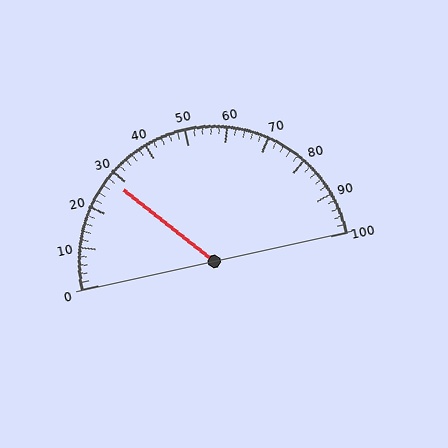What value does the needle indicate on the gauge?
The needle indicates approximately 28.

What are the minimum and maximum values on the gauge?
The gauge ranges from 0 to 100.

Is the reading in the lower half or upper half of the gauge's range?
The reading is in the lower half of the range (0 to 100).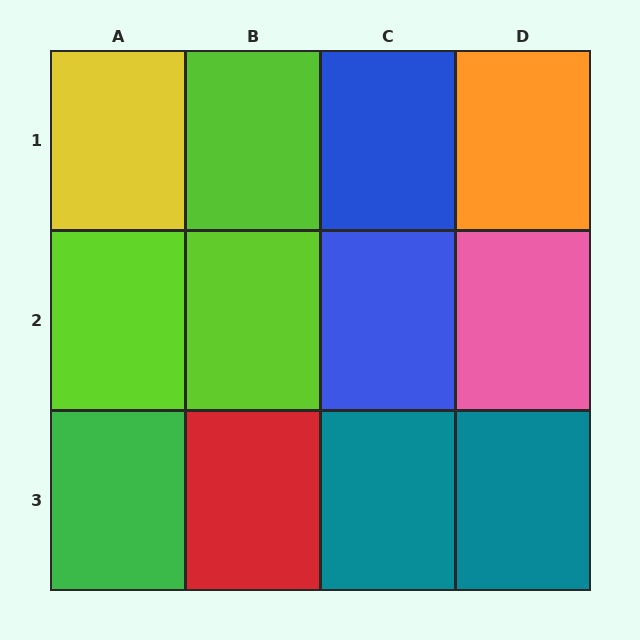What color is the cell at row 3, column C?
Teal.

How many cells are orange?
1 cell is orange.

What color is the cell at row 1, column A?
Yellow.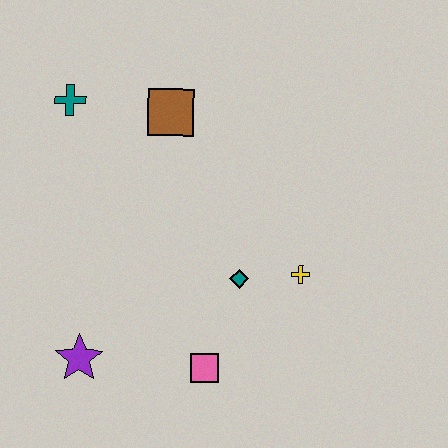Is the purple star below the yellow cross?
Yes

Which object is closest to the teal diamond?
The yellow cross is closest to the teal diamond.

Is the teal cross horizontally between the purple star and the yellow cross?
No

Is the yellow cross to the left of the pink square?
No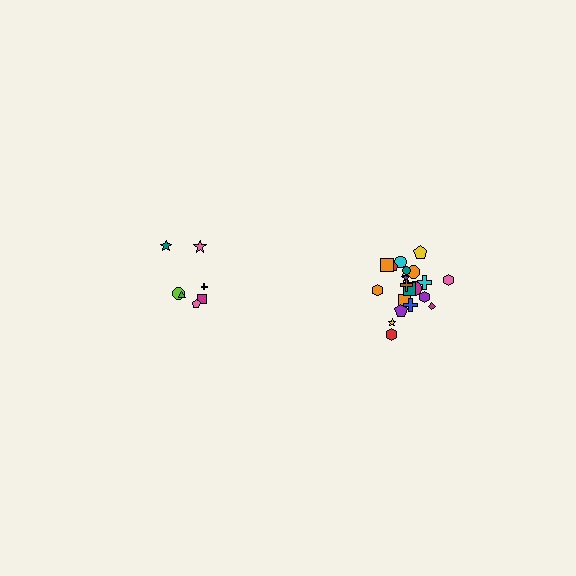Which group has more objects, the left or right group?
The right group.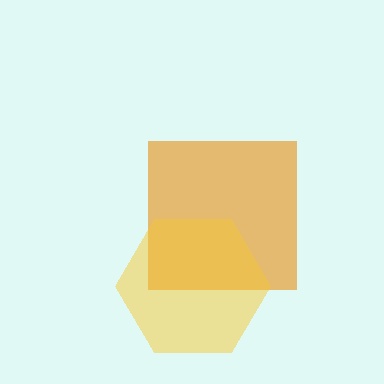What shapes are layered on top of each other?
The layered shapes are: an orange square, a yellow hexagon.